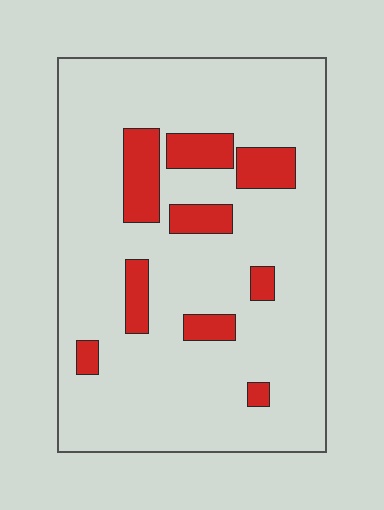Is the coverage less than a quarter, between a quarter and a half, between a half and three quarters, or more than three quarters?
Less than a quarter.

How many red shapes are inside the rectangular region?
9.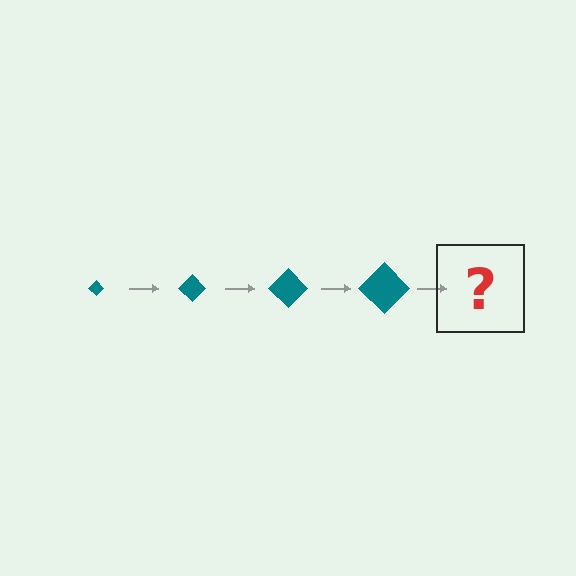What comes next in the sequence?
The next element should be a teal diamond, larger than the previous one.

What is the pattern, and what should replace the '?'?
The pattern is that the diamond gets progressively larger each step. The '?' should be a teal diamond, larger than the previous one.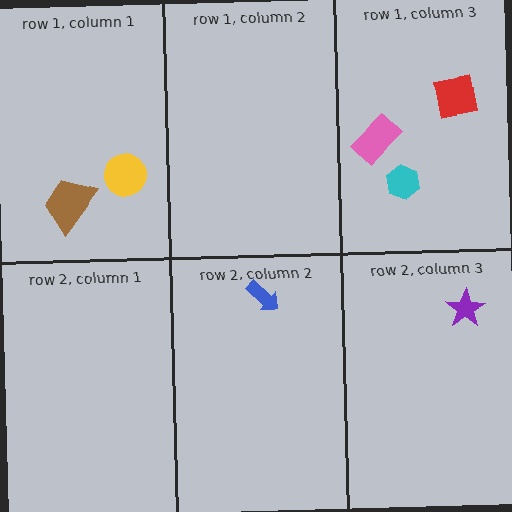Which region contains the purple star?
The row 2, column 3 region.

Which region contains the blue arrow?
The row 2, column 2 region.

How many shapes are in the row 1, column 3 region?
3.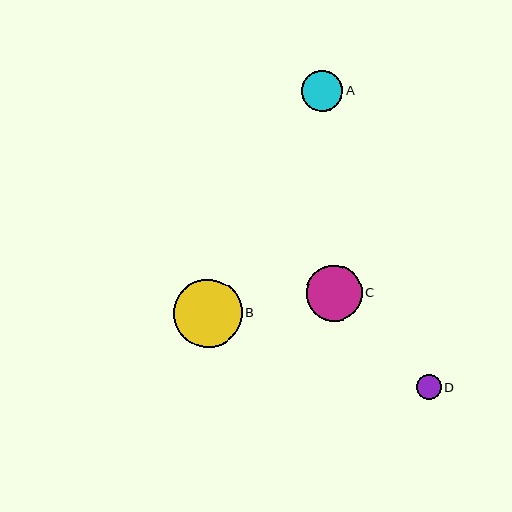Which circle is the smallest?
Circle D is the smallest with a size of approximately 25 pixels.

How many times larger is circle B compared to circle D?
Circle B is approximately 2.8 times the size of circle D.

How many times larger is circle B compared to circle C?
Circle B is approximately 1.2 times the size of circle C.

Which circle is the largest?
Circle B is the largest with a size of approximately 68 pixels.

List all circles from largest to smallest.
From largest to smallest: B, C, A, D.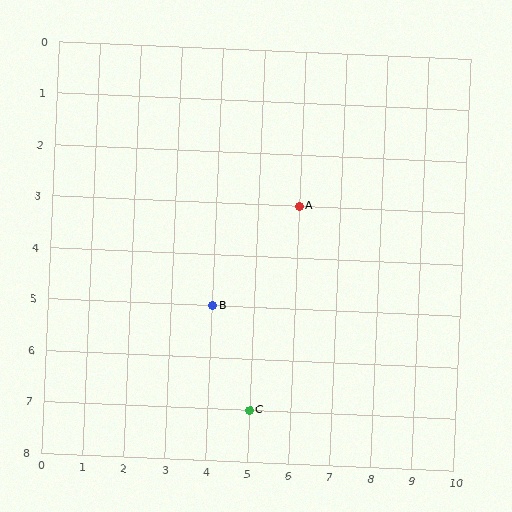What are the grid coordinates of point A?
Point A is at grid coordinates (6, 3).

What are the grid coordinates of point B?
Point B is at grid coordinates (4, 5).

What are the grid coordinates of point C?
Point C is at grid coordinates (5, 7).